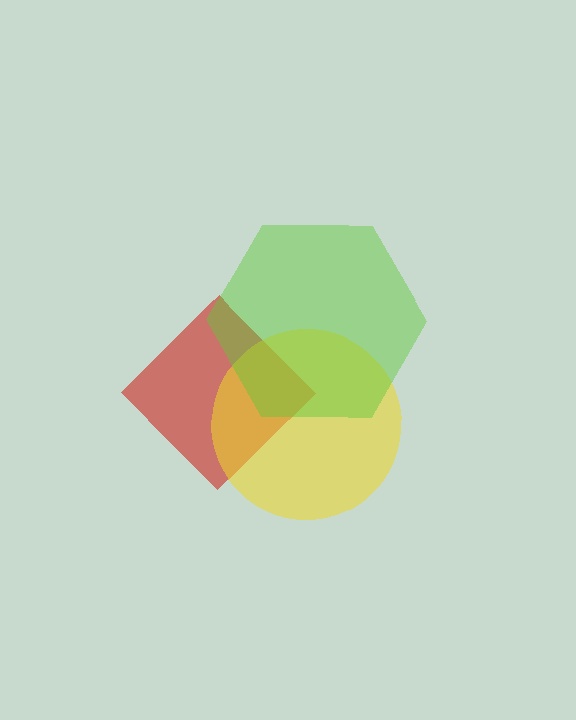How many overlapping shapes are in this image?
There are 3 overlapping shapes in the image.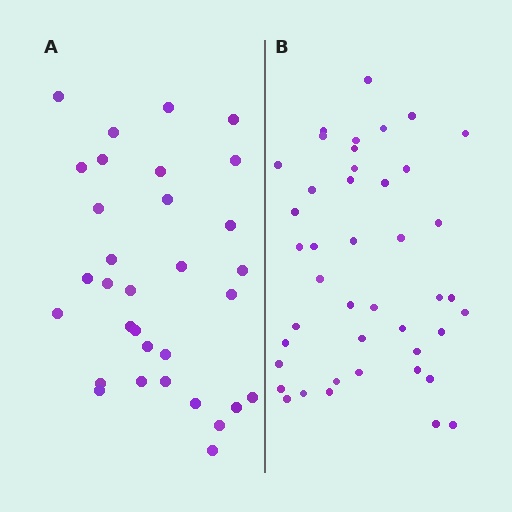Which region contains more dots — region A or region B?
Region B (the right region) has more dots.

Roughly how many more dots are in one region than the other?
Region B has roughly 12 or so more dots than region A.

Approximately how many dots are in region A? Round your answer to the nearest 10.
About 30 dots. (The exact count is 32, which rounds to 30.)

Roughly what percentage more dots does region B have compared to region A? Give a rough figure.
About 35% more.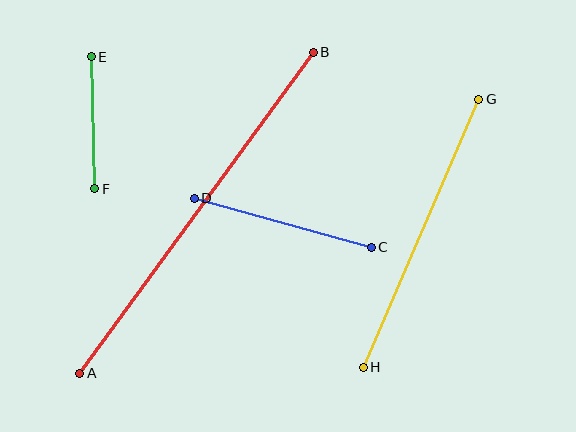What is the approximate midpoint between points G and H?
The midpoint is at approximately (421, 233) pixels.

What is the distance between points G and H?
The distance is approximately 292 pixels.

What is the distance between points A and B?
The distance is approximately 397 pixels.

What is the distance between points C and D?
The distance is approximately 184 pixels.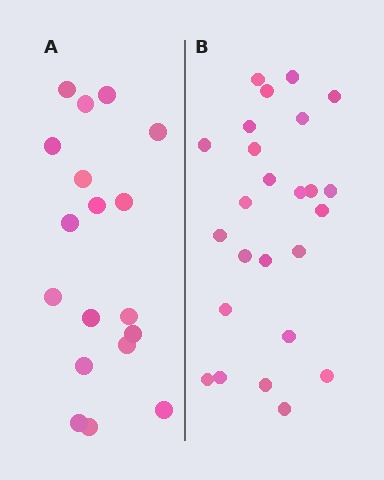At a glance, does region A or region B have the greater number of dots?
Region B (the right region) has more dots.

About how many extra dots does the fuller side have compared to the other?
Region B has roughly 8 or so more dots than region A.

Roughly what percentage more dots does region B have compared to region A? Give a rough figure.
About 40% more.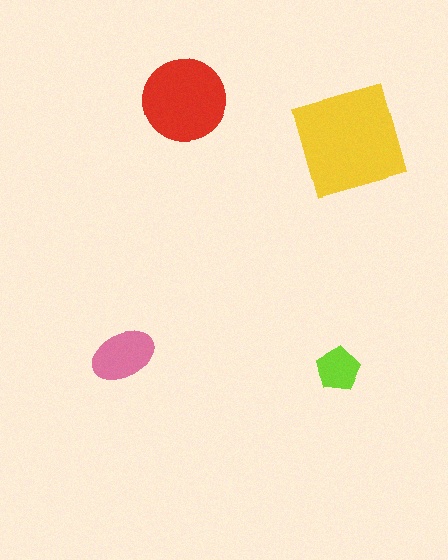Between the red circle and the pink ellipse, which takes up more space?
The red circle.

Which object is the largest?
The yellow square.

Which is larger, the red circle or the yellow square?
The yellow square.